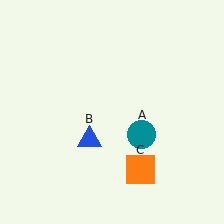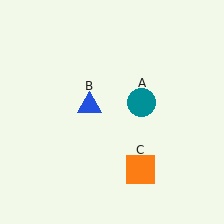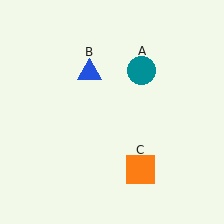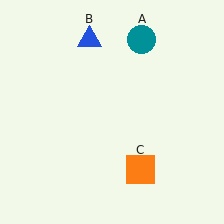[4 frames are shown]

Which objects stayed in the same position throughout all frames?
Orange square (object C) remained stationary.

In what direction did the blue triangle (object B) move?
The blue triangle (object B) moved up.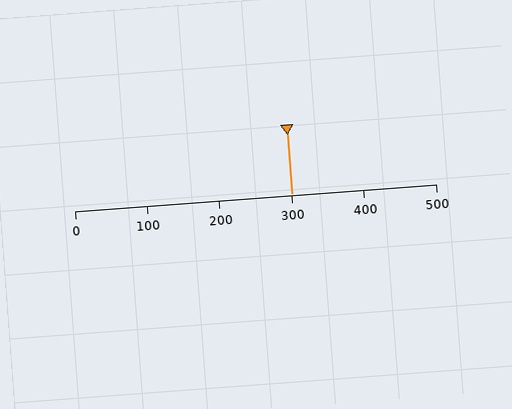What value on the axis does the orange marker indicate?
The marker indicates approximately 300.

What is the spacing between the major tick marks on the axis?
The major ticks are spaced 100 apart.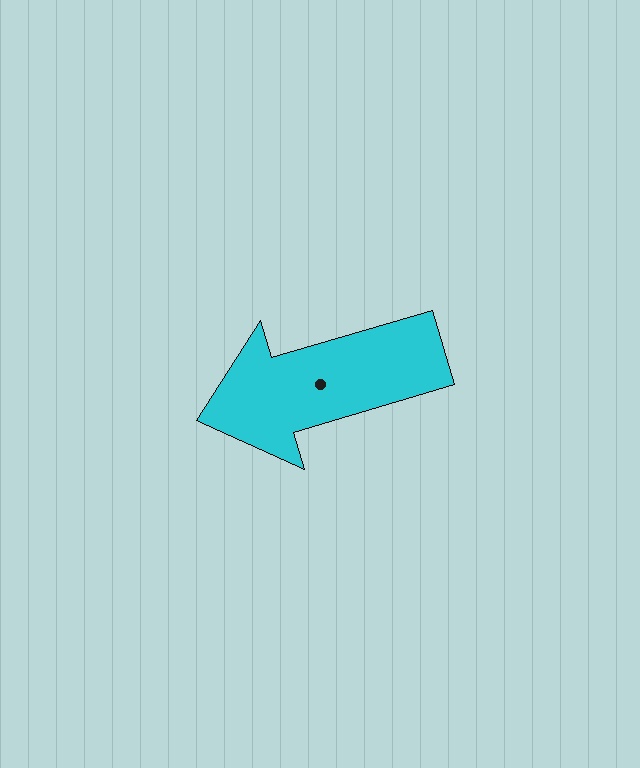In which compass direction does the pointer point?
West.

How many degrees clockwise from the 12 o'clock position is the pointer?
Approximately 253 degrees.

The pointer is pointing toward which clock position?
Roughly 8 o'clock.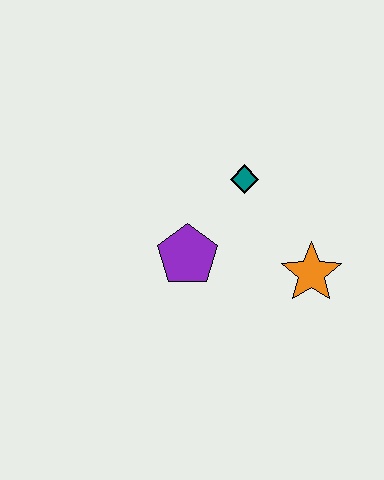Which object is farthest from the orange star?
The purple pentagon is farthest from the orange star.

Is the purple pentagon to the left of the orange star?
Yes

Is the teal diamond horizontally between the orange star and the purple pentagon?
Yes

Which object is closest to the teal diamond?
The purple pentagon is closest to the teal diamond.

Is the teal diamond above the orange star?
Yes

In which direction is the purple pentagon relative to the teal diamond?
The purple pentagon is below the teal diamond.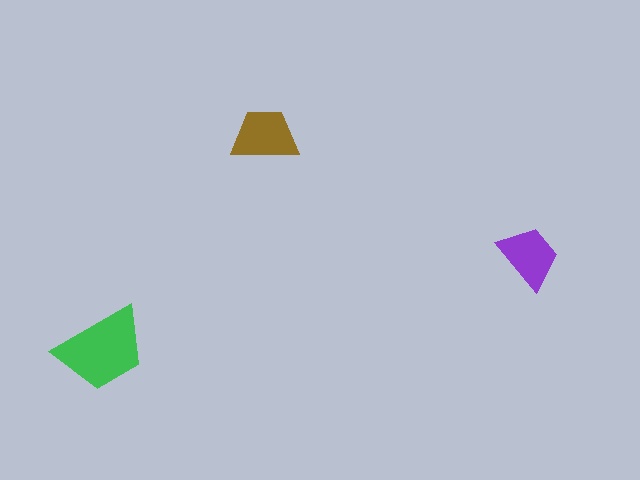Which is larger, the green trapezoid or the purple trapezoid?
The green one.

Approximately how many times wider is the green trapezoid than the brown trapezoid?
About 1.5 times wider.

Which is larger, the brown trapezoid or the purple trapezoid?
The brown one.